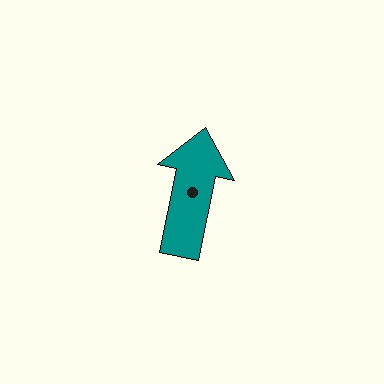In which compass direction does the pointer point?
North.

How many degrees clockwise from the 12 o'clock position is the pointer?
Approximately 11 degrees.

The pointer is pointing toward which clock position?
Roughly 12 o'clock.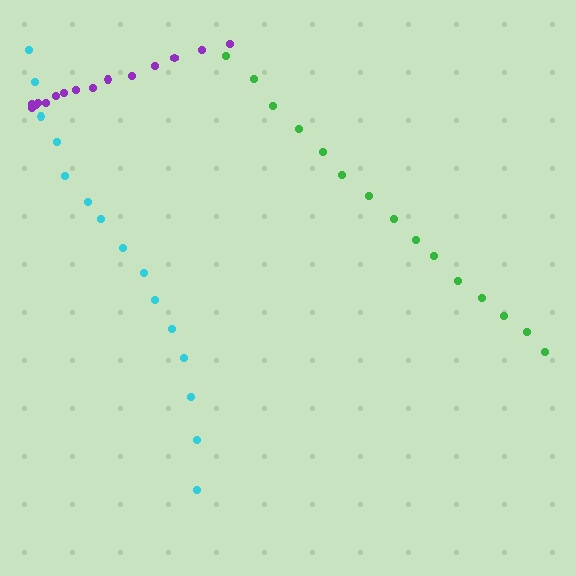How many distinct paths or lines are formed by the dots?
There are 3 distinct paths.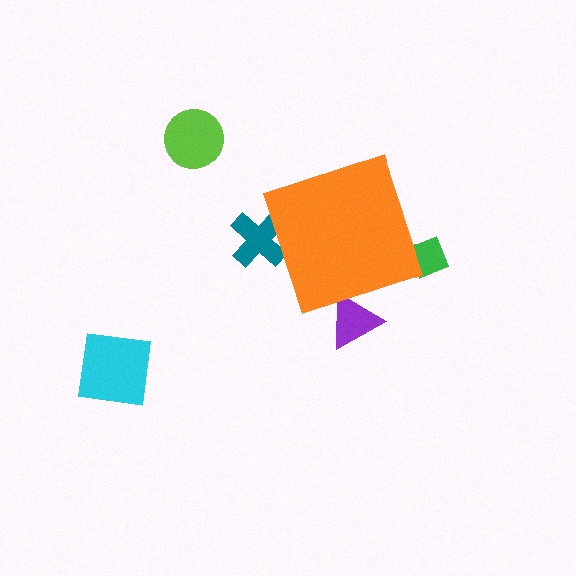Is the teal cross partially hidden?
Yes, the teal cross is partially hidden behind the orange diamond.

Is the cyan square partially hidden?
No, the cyan square is fully visible.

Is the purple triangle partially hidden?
Yes, the purple triangle is partially hidden behind the orange diamond.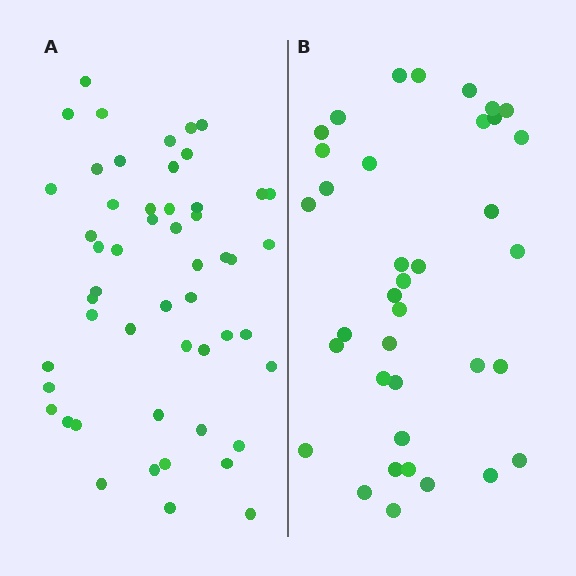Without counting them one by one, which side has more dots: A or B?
Region A (the left region) has more dots.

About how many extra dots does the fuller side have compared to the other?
Region A has approximately 15 more dots than region B.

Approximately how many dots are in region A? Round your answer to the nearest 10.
About 50 dots. (The exact count is 52, which rounds to 50.)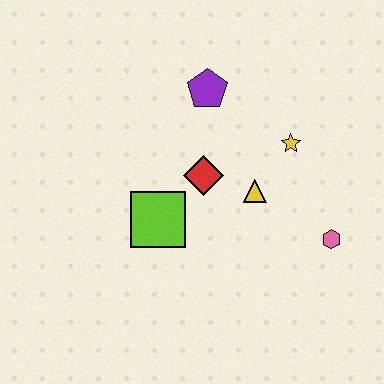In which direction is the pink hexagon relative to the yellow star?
The pink hexagon is below the yellow star.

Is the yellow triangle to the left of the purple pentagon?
No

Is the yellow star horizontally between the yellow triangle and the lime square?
No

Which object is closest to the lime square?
The red diamond is closest to the lime square.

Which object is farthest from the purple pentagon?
The pink hexagon is farthest from the purple pentagon.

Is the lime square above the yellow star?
No